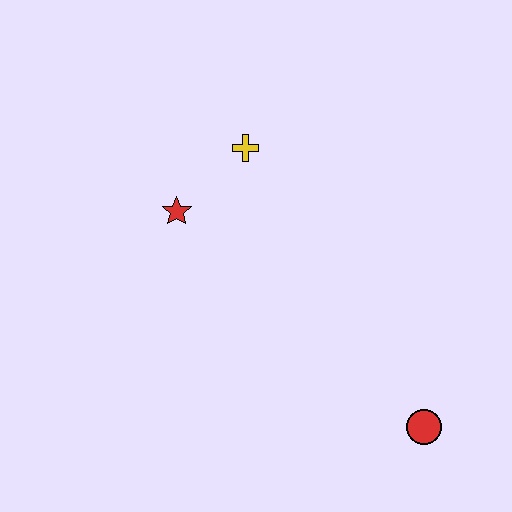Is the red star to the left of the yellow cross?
Yes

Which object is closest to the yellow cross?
The red star is closest to the yellow cross.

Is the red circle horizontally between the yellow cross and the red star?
No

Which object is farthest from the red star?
The red circle is farthest from the red star.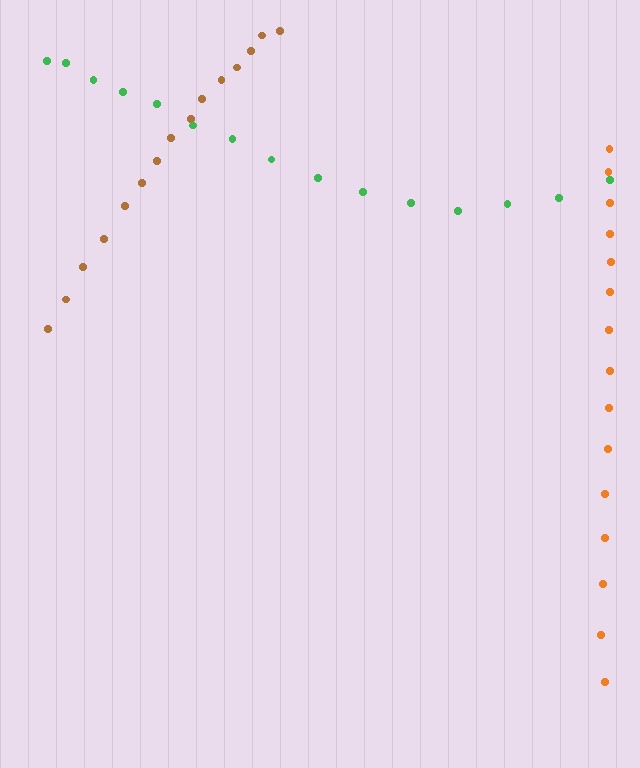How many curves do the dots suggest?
There are 3 distinct paths.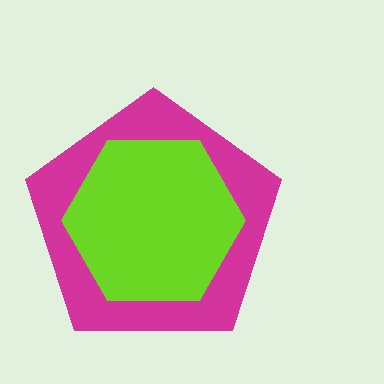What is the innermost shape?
The lime hexagon.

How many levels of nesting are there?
2.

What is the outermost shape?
The magenta pentagon.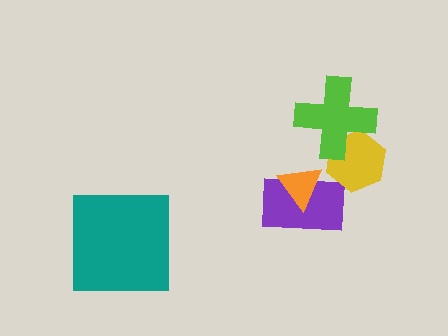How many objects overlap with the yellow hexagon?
1 object overlaps with the yellow hexagon.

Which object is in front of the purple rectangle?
The orange triangle is in front of the purple rectangle.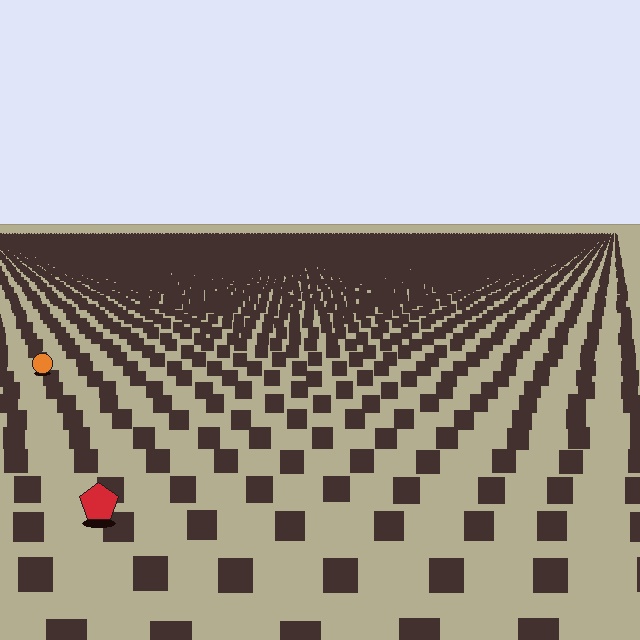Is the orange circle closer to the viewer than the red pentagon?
No. The red pentagon is closer — you can tell from the texture gradient: the ground texture is coarser near it.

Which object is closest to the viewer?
The red pentagon is closest. The texture marks near it are larger and more spread out.